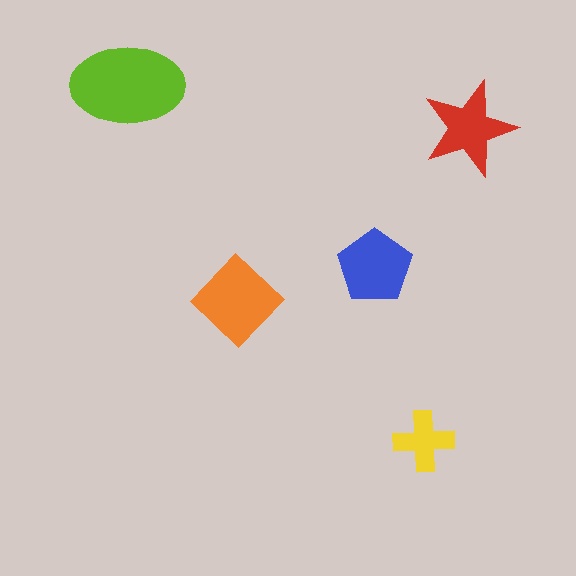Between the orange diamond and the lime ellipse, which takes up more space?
The lime ellipse.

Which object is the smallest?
The yellow cross.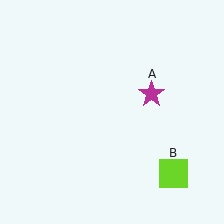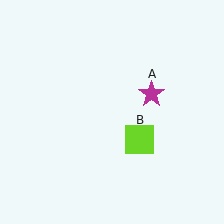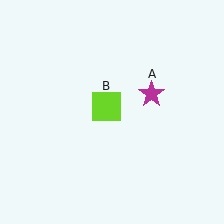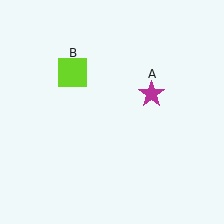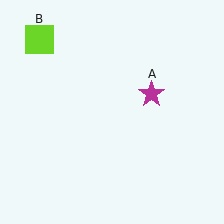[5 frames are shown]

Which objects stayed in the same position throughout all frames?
Magenta star (object A) remained stationary.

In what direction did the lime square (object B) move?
The lime square (object B) moved up and to the left.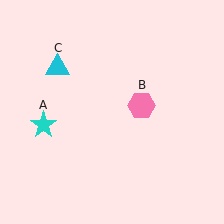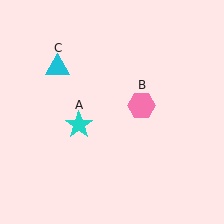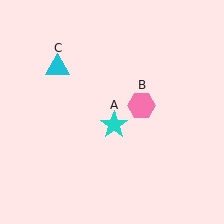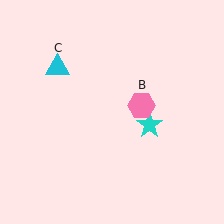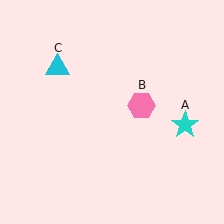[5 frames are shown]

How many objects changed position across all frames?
1 object changed position: cyan star (object A).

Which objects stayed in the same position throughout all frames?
Pink hexagon (object B) and cyan triangle (object C) remained stationary.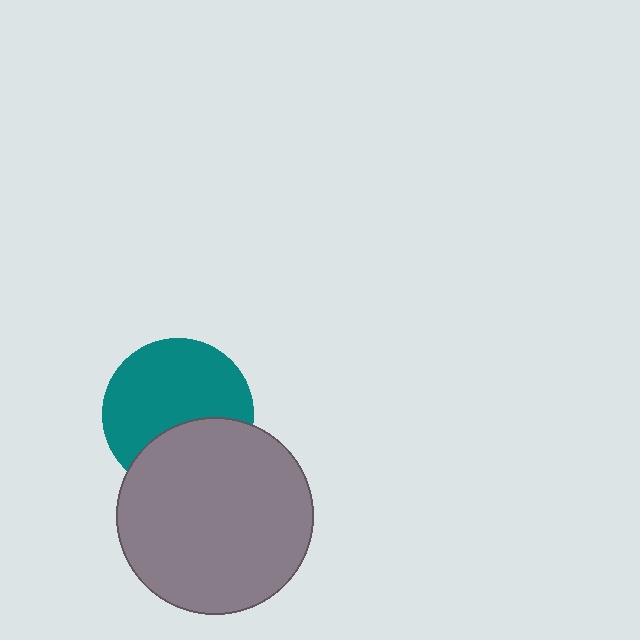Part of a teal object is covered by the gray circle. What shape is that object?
It is a circle.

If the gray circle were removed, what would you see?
You would see the complete teal circle.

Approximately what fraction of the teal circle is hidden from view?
Roughly 35% of the teal circle is hidden behind the gray circle.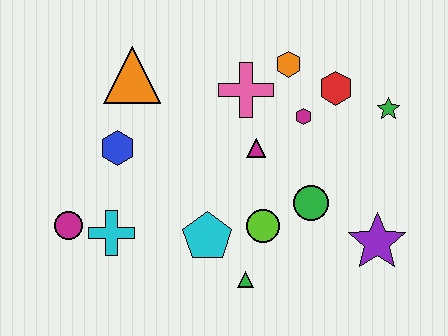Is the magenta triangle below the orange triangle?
Yes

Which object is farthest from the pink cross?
The magenta circle is farthest from the pink cross.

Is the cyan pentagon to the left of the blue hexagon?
No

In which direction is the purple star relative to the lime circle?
The purple star is to the right of the lime circle.